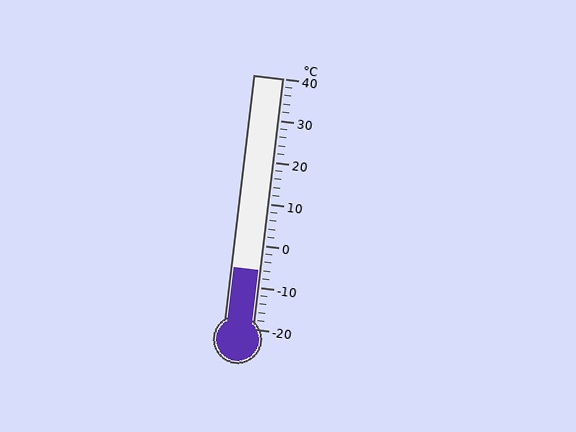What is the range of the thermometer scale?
The thermometer scale ranges from -20°C to 40°C.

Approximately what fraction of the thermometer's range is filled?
The thermometer is filled to approximately 25% of its range.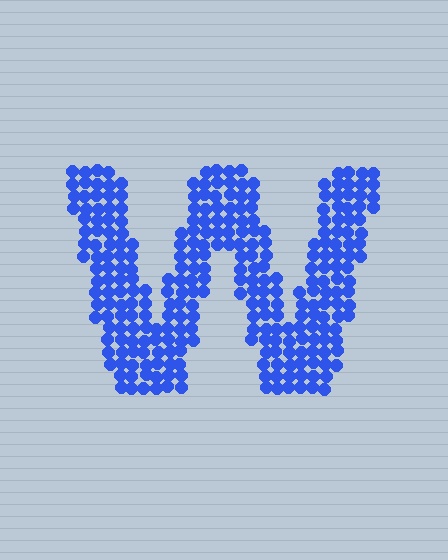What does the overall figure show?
The overall figure shows the letter W.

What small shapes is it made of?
It is made of small circles.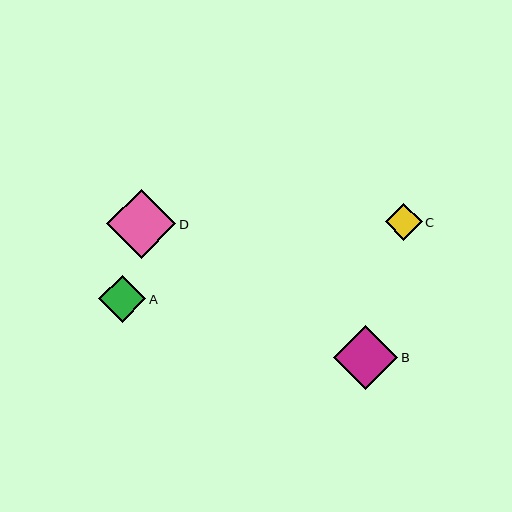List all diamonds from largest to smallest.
From largest to smallest: D, B, A, C.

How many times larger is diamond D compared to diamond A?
Diamond D is approximately 1.5 times the size of diamond A.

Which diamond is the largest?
Diamond D is the largest with a size of approximately 69 pixels.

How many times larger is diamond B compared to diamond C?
Diamond B is approximately 1.7 times the size of diamond C.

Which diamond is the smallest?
Diamond C is the smallest with a size of approximately 37 pixels.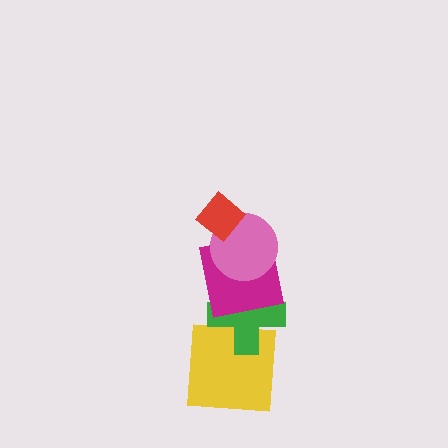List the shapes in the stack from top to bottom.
From top to bottom: the red diamond, the pink circle, the magenta square, the green cross, the yellow square.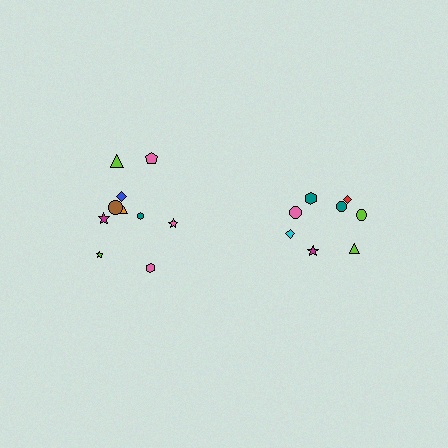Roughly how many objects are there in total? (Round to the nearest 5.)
Roughly 20 objects in total.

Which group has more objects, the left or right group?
The left group.